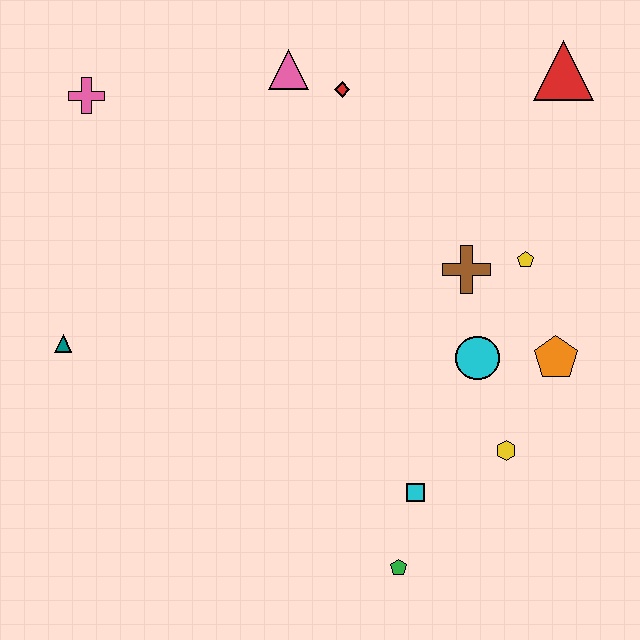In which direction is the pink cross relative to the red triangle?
The pink cross is to the left of the red triangle.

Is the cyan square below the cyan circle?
Yes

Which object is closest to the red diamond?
The pink triangle is closest to the red diamond.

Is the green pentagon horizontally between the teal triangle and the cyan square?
Yes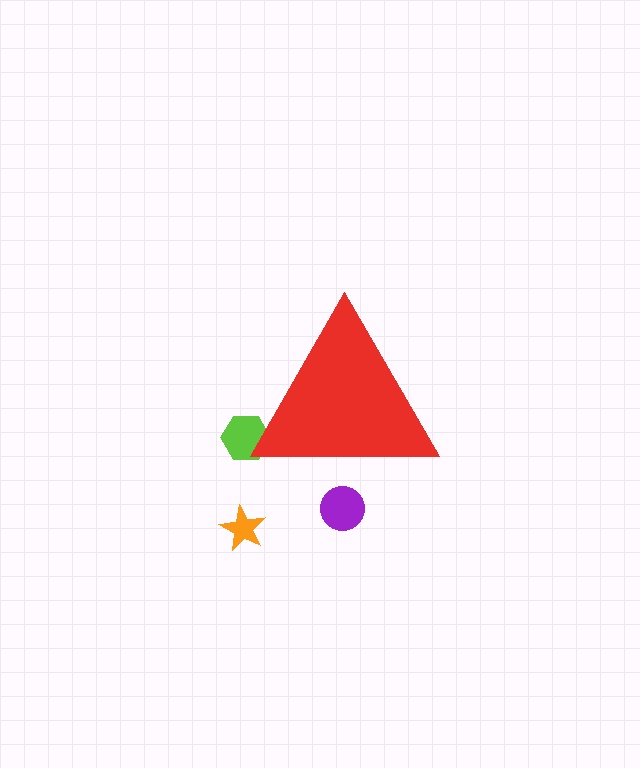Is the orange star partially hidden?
No, the orange star is fully visible.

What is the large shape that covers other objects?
A red triangle.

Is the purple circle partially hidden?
Yes, the purple circle is partially hidden behind the red triangle.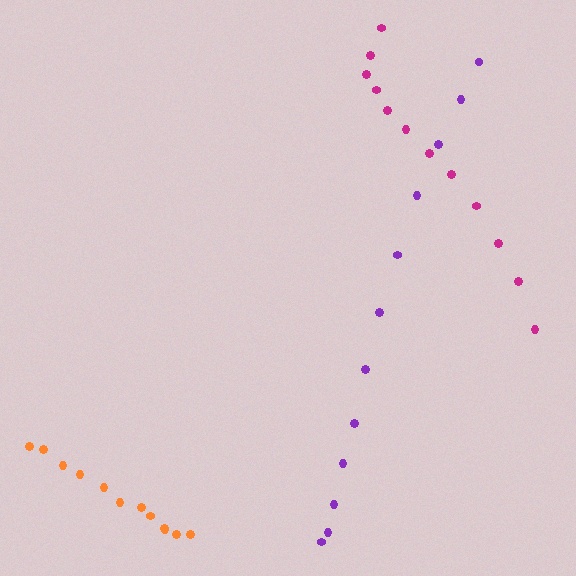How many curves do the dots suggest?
There are 3 distinct paths.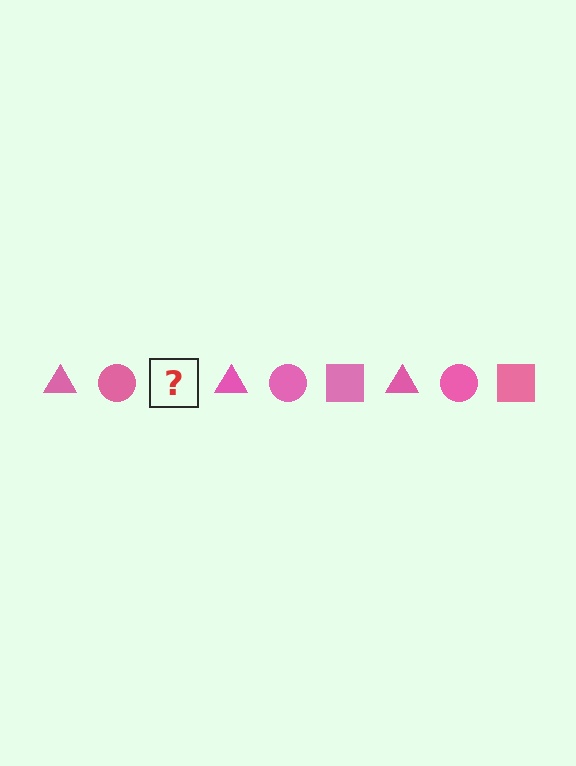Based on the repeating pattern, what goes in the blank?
The blank should be a pink square.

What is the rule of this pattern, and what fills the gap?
The rule is that the pattern cycles through triangle, circle, square shapes in pink. The gap should be filled with a pink square.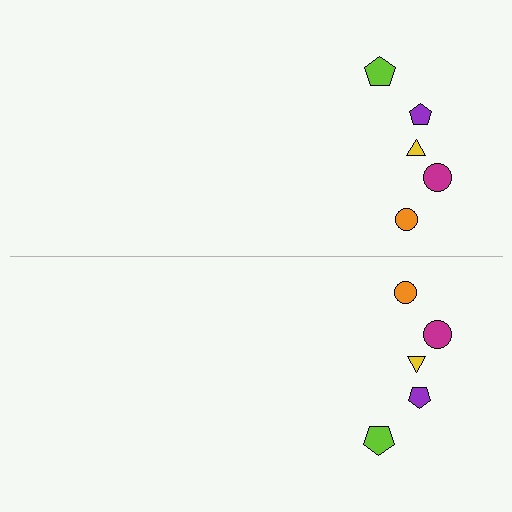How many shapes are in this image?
There are 10 shapes in this image.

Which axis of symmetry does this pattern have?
The pattern has a horizontal axis of symmetry running through the center of the image.